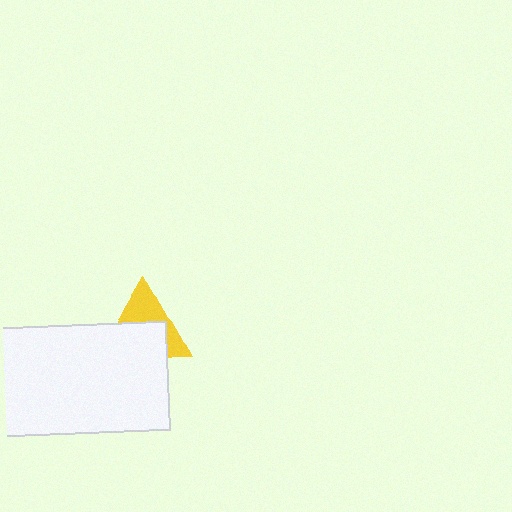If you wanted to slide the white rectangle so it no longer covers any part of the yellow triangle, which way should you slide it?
Slide it down — that is the most direct way to separate the two shapes.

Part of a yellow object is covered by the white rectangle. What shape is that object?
It is a triangle.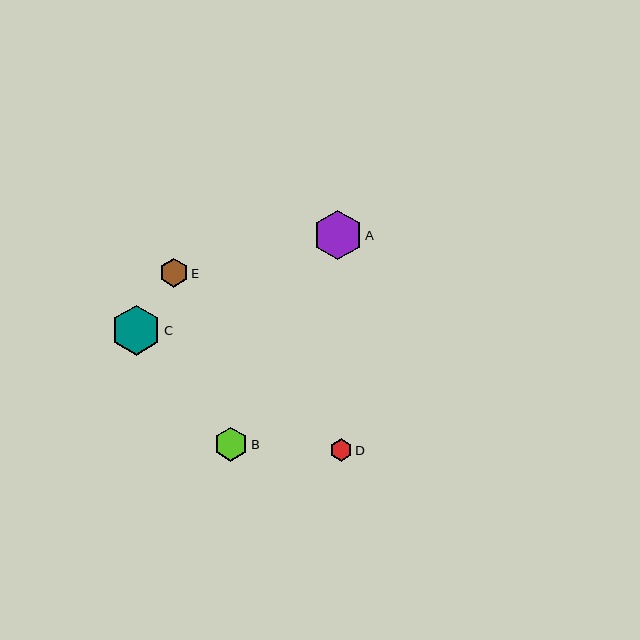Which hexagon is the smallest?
Hexagon D is the smallest with a size of approximately 22 pixels.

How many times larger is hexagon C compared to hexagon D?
Hexagon C is approximately 2.2 times the size of hexagon D.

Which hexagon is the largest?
Hexagon C is the largest with a size of approximately 50 pixels.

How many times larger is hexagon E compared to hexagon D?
Hexagon E is approximately 1.3 times the size of hexagon D.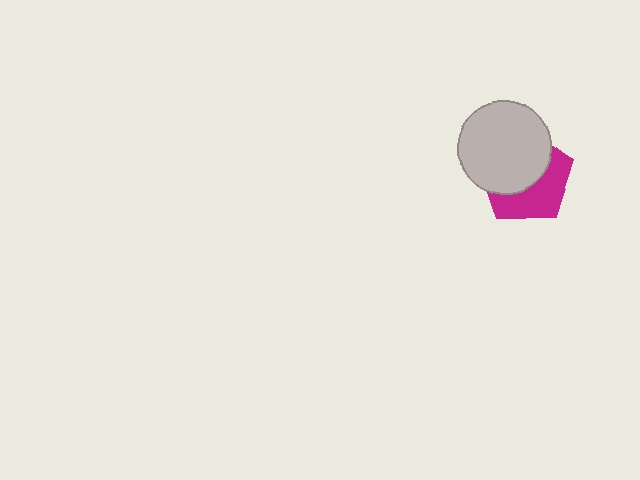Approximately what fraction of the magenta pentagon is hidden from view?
Roughly 55% of the magenta pentagon is hidden behind the light gray circle.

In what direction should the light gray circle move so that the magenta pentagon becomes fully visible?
The light gray circle should move toward the upper-left. That is the shortest direction to clear the overlap and leave the magenta pentagon fully visible.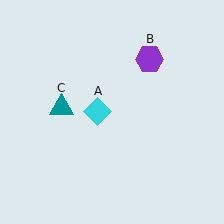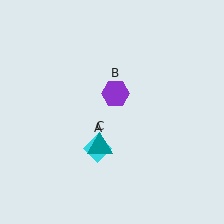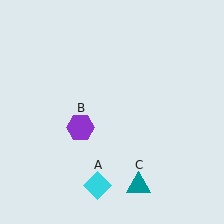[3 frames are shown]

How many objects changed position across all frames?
3 objects changed position: cyan diamond (object A), purple hexagon (object B), teal triangle (object C).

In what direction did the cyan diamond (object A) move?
The cyan diamond (object A) moved down.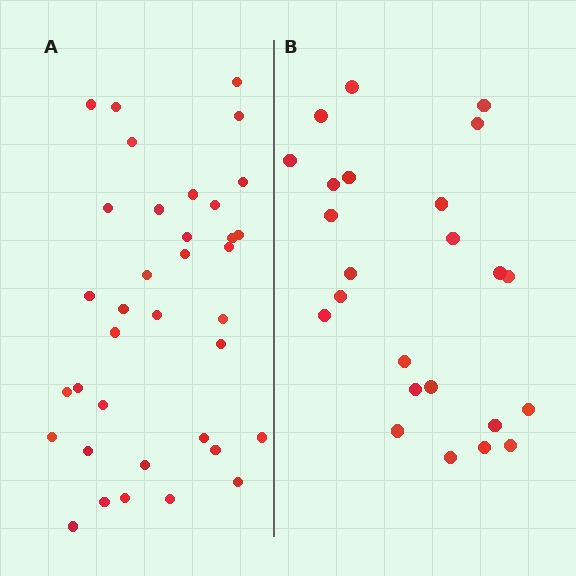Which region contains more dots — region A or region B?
Region A (the left region) has more dots.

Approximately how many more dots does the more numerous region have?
Region A has roughly 12 or so more dots than region B.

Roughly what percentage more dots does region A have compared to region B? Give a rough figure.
About 50% more.